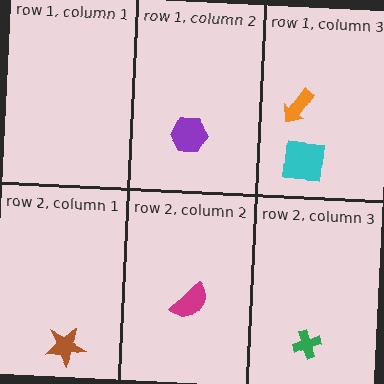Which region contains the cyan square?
The row 1, column 3 region.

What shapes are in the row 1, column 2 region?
The purple hexagon.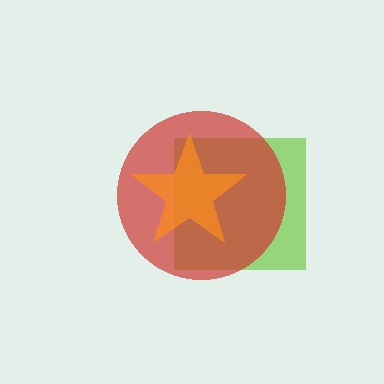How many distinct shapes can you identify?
There are 3 distinct shapes: a lime square, a red circle, an orange star.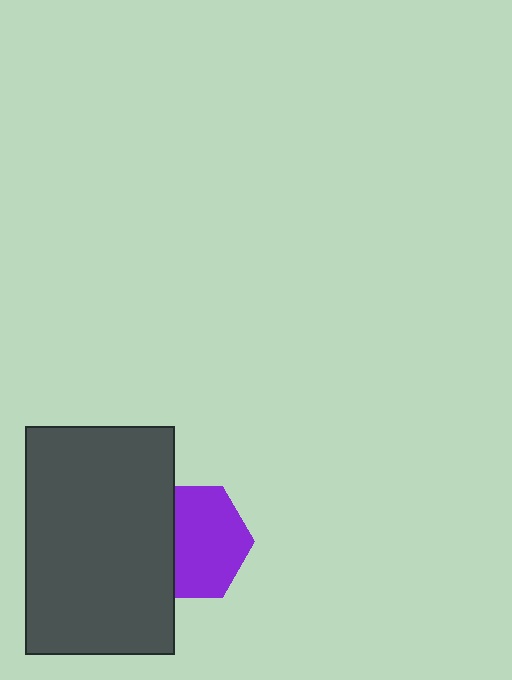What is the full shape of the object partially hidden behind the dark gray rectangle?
The partially hidden object is a purple hexagon.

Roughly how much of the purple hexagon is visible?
Most of it is visible (roughly 66%).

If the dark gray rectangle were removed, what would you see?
You would see the complete purple hexagon.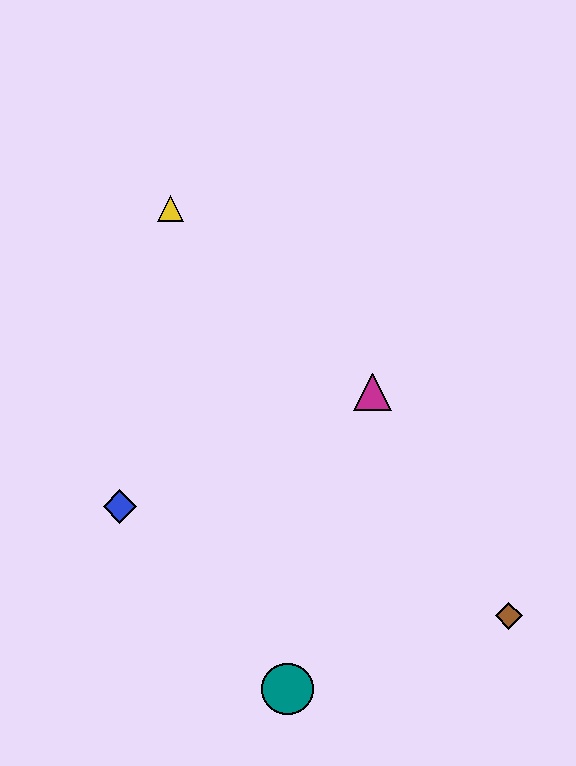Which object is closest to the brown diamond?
The teal circle is closest to the brown diamond.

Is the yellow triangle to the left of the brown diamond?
Yes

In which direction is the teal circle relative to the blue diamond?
The teal circle is below the blue diamond.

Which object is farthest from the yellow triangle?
The brown diamond is farthest from the yellow triangle.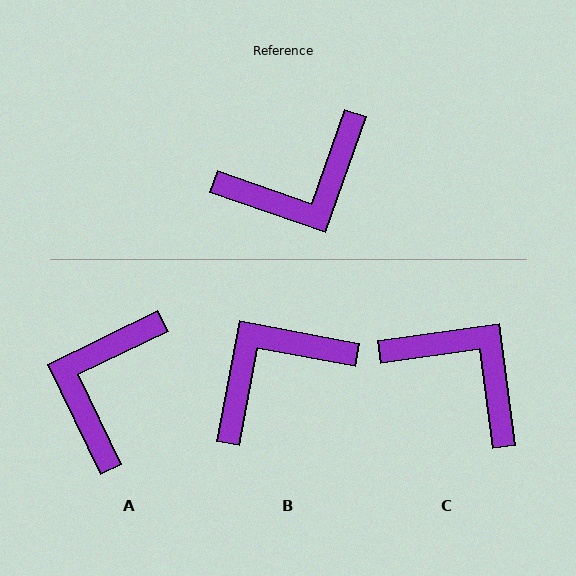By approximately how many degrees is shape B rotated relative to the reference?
Approximately 172 degrees clockwise.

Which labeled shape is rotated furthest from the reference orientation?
B, about 172 degrees away.